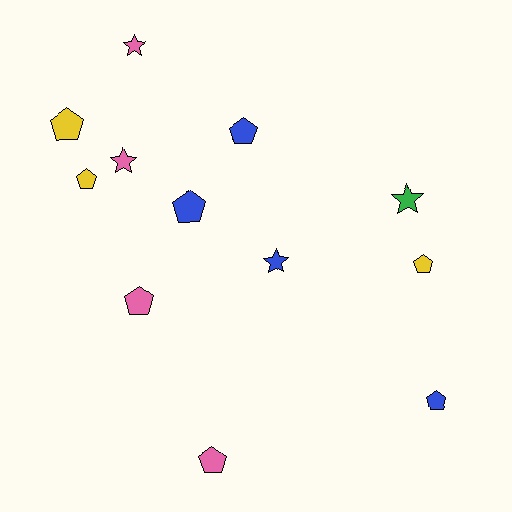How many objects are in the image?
There are 12 objects.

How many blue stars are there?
There is 1 blue star.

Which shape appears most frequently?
Pentagon, with 8 objects.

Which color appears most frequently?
Blue, with 4 objects.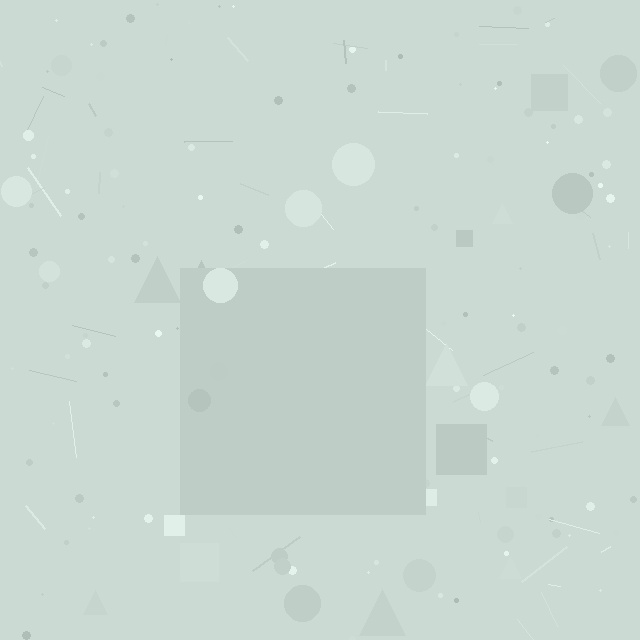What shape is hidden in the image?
A square is hidden in the image.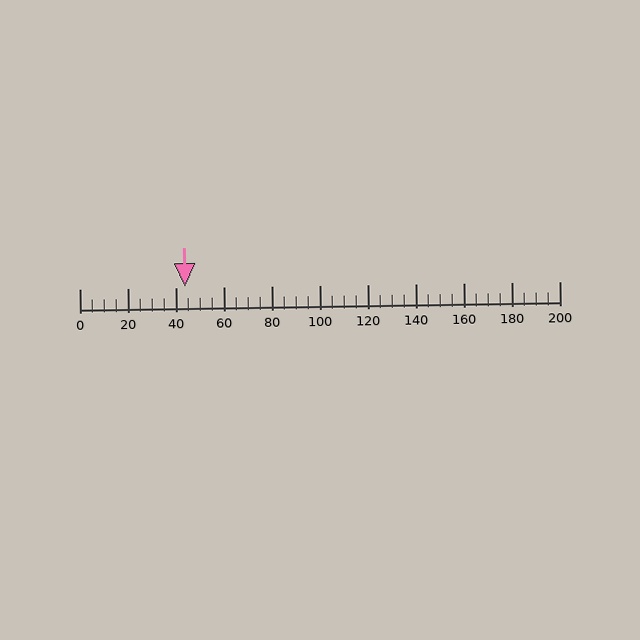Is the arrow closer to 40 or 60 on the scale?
The arrow is closer to 40.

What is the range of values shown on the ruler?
The ruler shows values from 0 to 200.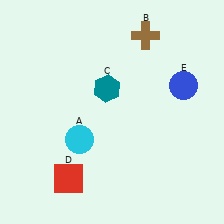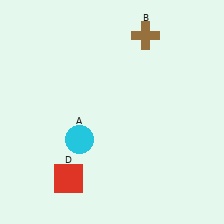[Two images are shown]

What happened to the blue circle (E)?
The blue circle (E) was removed in Image 2. It was in the top-right area of Image 1.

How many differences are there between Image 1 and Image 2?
There are 2 differences between the two images.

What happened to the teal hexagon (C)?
The teal hexagon (C) was removed in Image 2. It was in the top-left area of Image 1.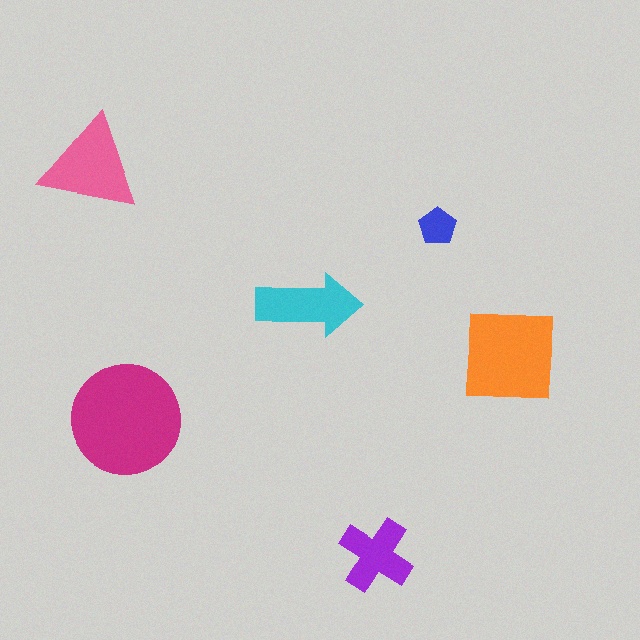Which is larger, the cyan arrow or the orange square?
The orange square.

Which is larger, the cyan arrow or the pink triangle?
The pink triangle.